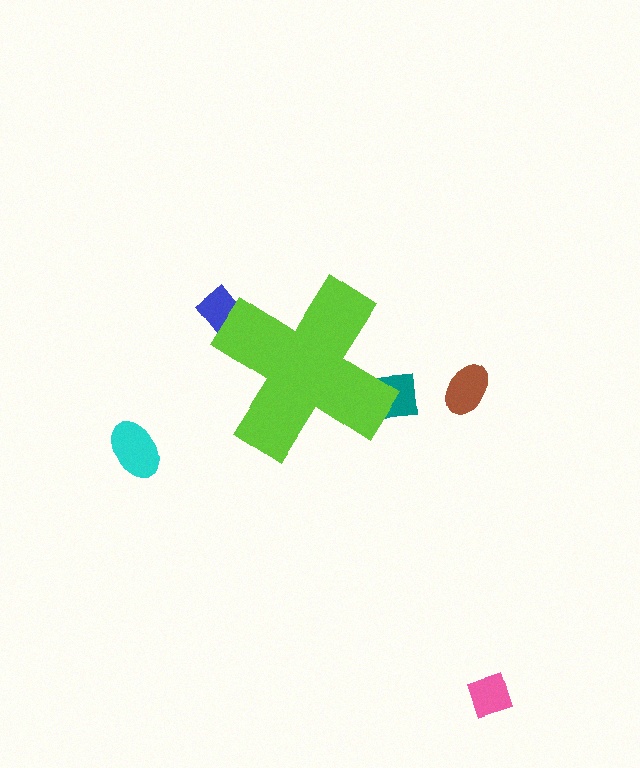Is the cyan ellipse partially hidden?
No, the cyan ellipse is fully visible.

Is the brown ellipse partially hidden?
No, the brown ellipse is fully visible.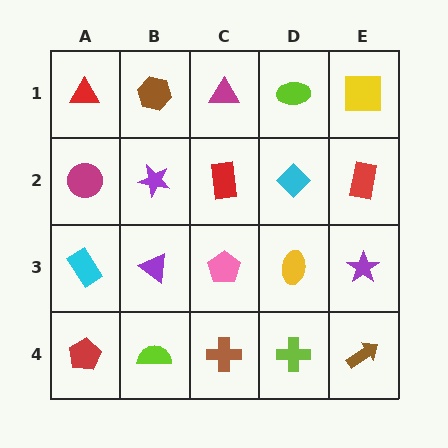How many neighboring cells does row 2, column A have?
3.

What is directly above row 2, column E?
A yellow square.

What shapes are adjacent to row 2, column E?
A yellow square (row 1, column E), a purple star (row 3, column E), a cyan diamond (row 2, column D).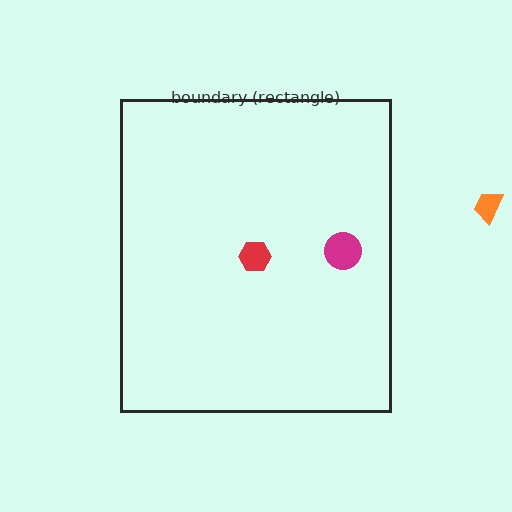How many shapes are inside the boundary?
2 inside, 1 outside.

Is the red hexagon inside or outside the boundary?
Inside.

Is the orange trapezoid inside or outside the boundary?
Outside.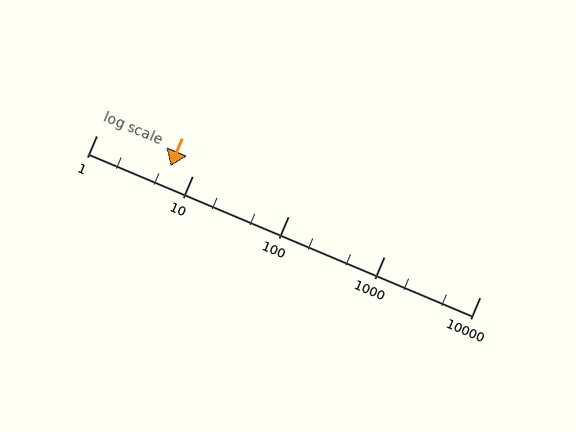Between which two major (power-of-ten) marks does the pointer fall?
The pointer is between 1 and 10.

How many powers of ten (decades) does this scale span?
The scale spans 4 decades, from 1 to 10000.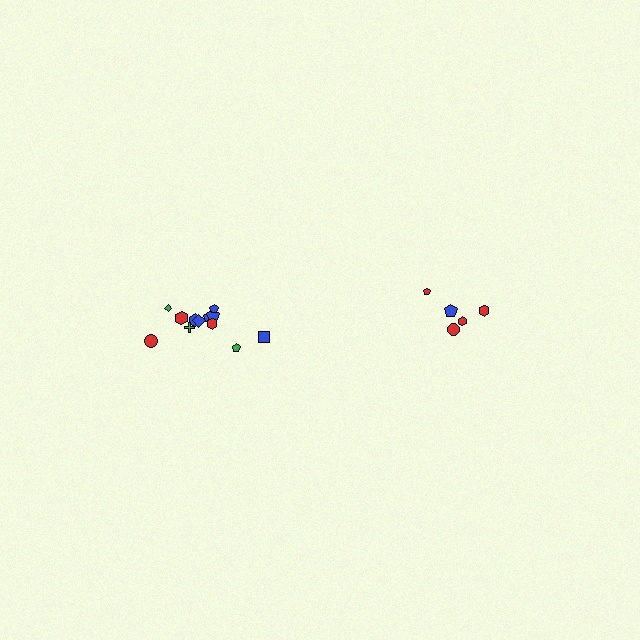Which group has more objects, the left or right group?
The left group.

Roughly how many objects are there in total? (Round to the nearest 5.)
Roughly 15 objects in total.